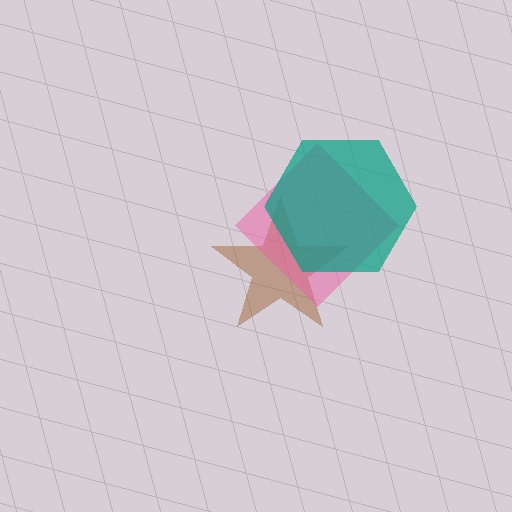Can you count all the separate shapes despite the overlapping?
Yes, there are 3 separate shapes.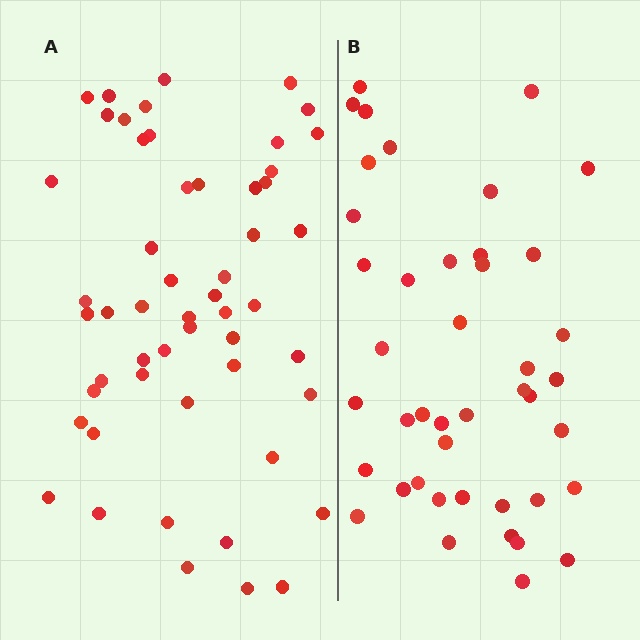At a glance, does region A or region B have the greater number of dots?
Region A (the left region) has more dots.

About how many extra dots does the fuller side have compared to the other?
Region A has roughly 10 or so more dots than region B.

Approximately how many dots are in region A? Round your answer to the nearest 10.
About 50 dots. (The exact count is 53, which rounds to 50.)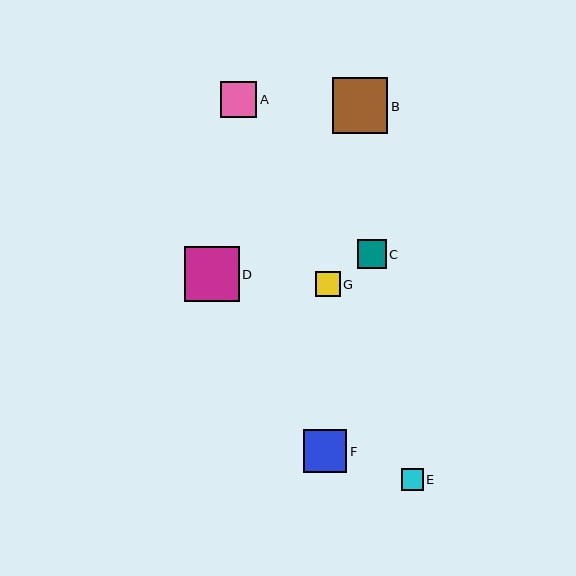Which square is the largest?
Square B is the largest with a size of approximately 56 pixels.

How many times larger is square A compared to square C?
Square A is approximately 1.2 times the size of square C.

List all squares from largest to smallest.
From largest to smallest: B, D, F, A, C, G, E.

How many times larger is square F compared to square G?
Square F is approximately 1.7 times the size of square G.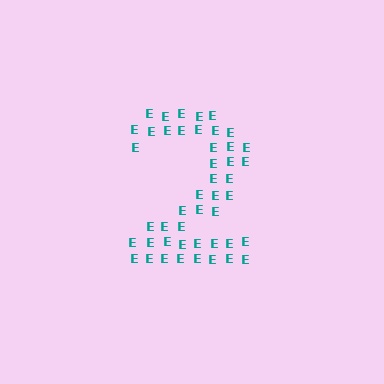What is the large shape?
The large shape is the digit 2.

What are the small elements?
The small elements are letter E's.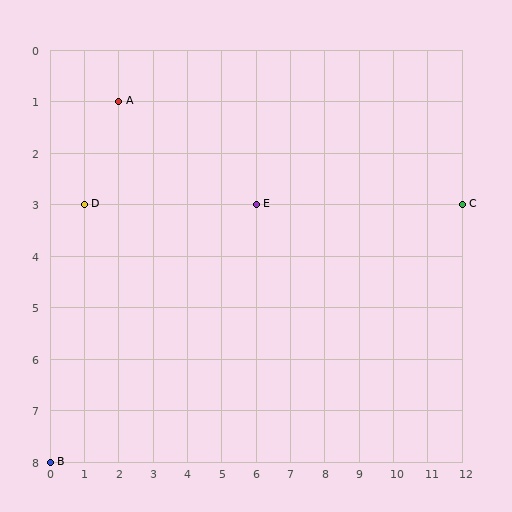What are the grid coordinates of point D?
Point D is at grid coordinates (1, 3).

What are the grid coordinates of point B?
Point B is at grid coordinates (0, 8).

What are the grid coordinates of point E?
Point E is at grid coordinates (6, 3).